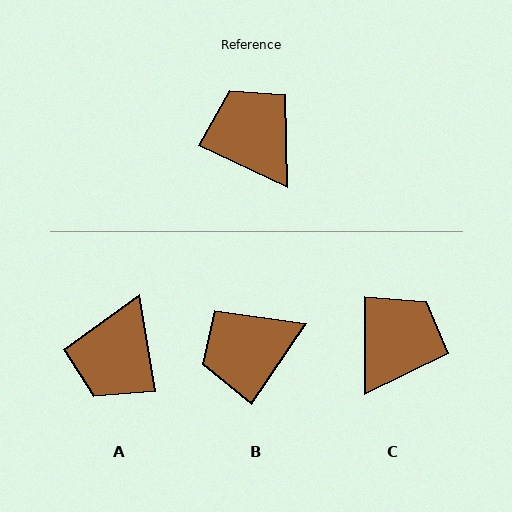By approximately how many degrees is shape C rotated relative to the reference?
Approximately 64 degrees clockwise.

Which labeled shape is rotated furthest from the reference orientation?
A, about 125 degrees away.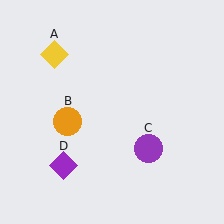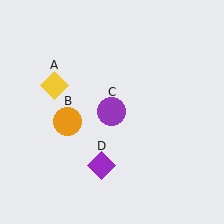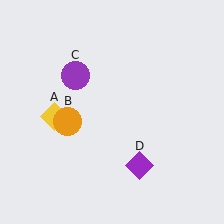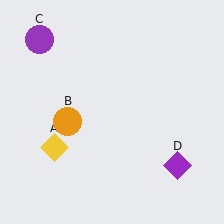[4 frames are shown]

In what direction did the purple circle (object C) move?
The purple circle (object C) moved up and to the left.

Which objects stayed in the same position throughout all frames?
Orange circle (object B) remained stationary.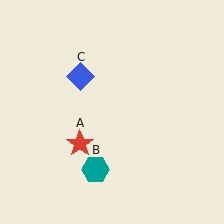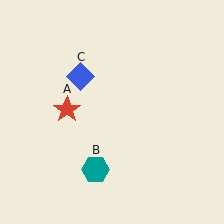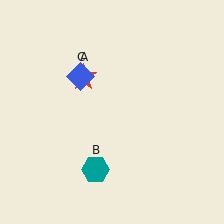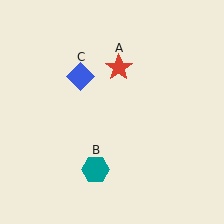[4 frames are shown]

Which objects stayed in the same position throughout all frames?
Teal hexagon (object B) and blue diamond (object C) remained stationary.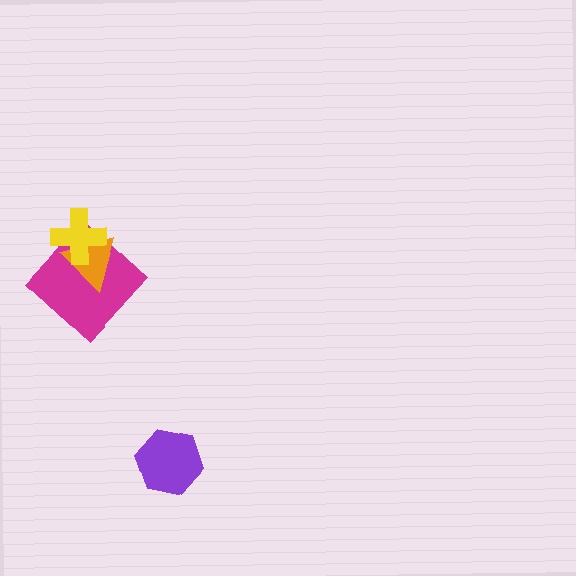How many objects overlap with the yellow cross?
2 objects overlap with the yellow cross.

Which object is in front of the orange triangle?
The yellow cross is in front of the orange triangle.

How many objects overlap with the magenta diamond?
2 objects overlap with the magenta diamond.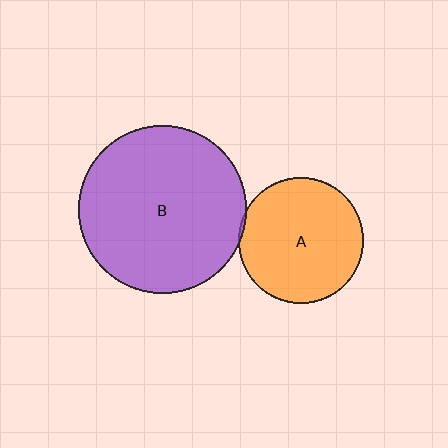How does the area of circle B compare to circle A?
Approximately 1.8 times.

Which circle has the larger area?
Circle B (purple).